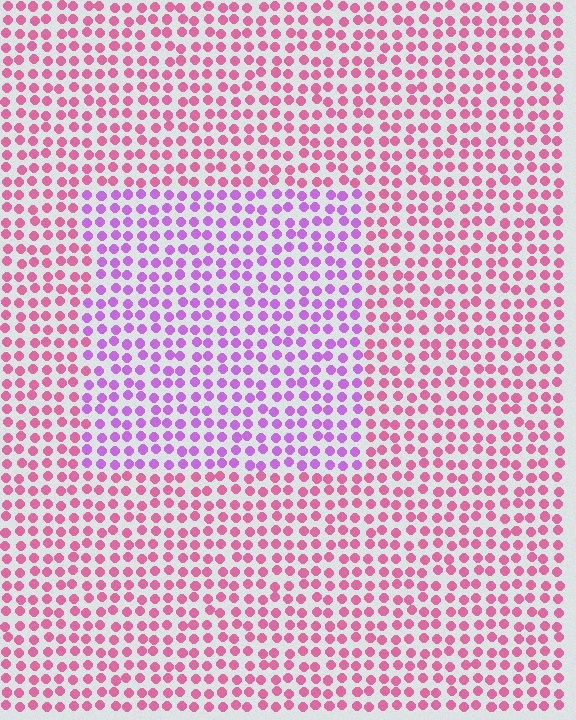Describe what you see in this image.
The image is filled with small pink elements in a uniform arrangement. A rectangle-shaped region is visible where the elements are tinted to a slightly different hue, forming a subtle color boundary.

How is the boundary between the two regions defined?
The boundary is defined purely by a slight shift in hue (about 44 degrees). Spacing, size, and orientation are identical on both sides.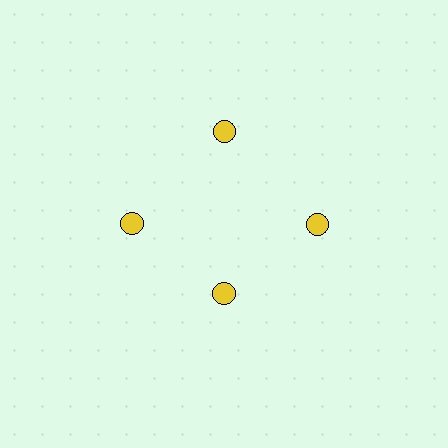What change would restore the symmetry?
The symmetry would be restored by moving it outward, back onto the ring so that all 4 circles sit at equal angles and equal distance from the center.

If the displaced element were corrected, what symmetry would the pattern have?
It would have 4-fold rotational symmetry — the pattern would map onto itself every 90 degrees.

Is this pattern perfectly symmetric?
No. The 4 yellow circles are arranged in a ring, but one element near the 6 o'clock position is pulled inward toward the center, breaking the 4-fold rotational symmetry.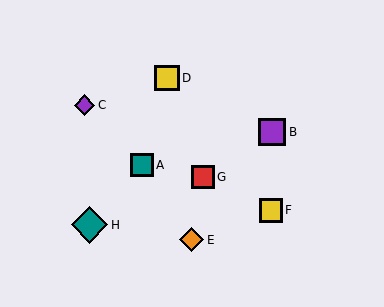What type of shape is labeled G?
Shape G is a red square.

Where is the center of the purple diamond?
The center of the purple diamond is at (84, 105).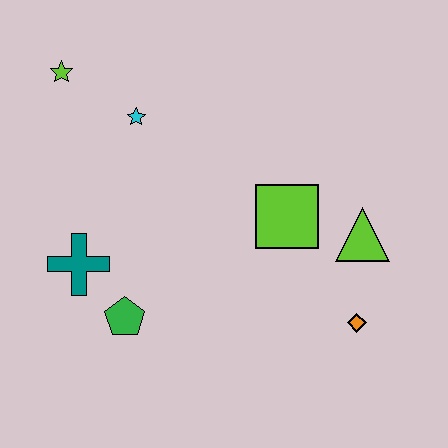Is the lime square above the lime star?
No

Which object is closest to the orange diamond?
The lime triangle is closest to the orange diamond.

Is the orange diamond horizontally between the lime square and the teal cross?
No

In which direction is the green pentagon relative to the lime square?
The green pentagon is to the left of the lime square.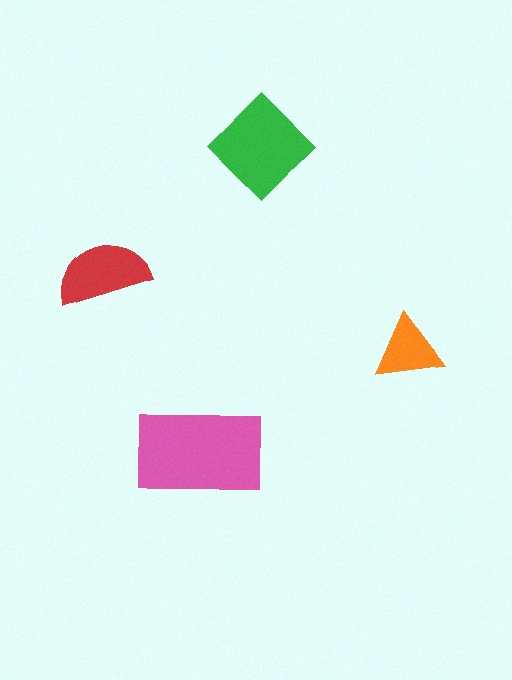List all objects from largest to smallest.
The pink rectangle, the green diamond, the red semicircle, the orange triangle.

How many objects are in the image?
There are 4 objects in the image.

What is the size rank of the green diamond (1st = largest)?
2nd.